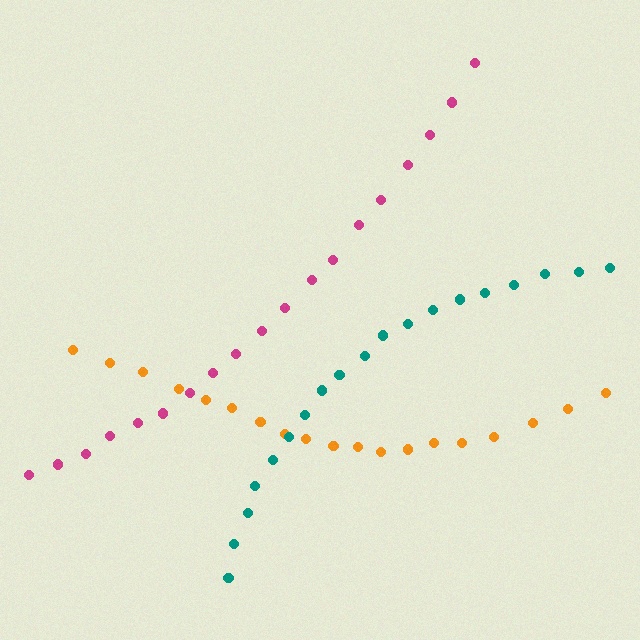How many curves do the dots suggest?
There are 3 distinct paths.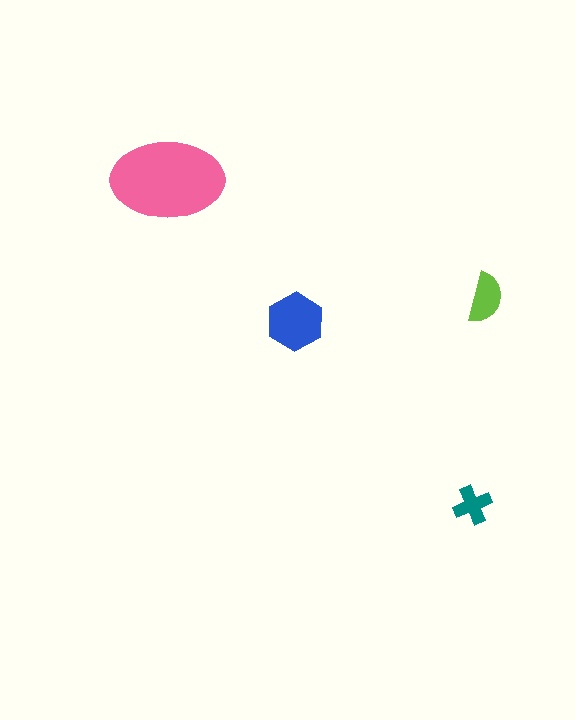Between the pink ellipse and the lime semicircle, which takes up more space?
The pink ellipse.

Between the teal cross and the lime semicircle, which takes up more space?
The lime semicircle.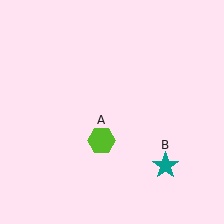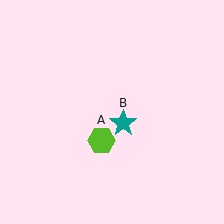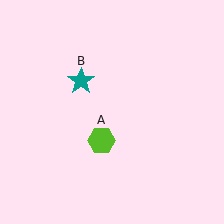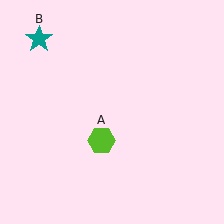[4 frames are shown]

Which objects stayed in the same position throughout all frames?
Lime hexagon (object A) remained stationary.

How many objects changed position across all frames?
1 object changed position: teal star (object B).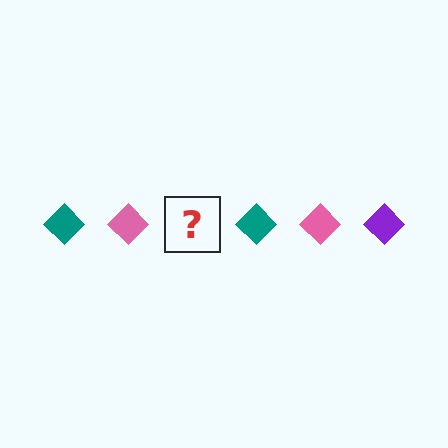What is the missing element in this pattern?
The missing element is a purple diamond.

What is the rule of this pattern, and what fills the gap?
The rule is that the pattern cycles through teal, pink, purple diamonds. The gap should be filled with a purple diamond.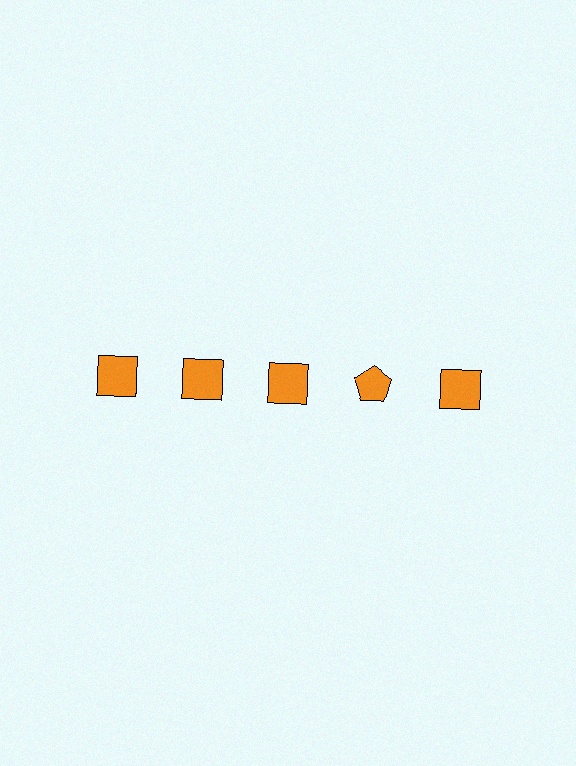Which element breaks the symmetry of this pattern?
The orange pentagon in the top row, second from right column breaks the symmetry. All other shapes are orange squares.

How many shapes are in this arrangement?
There are 5 shapes arranged in a grid pattern.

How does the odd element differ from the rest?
It has a different shape: pentagon instead of square.